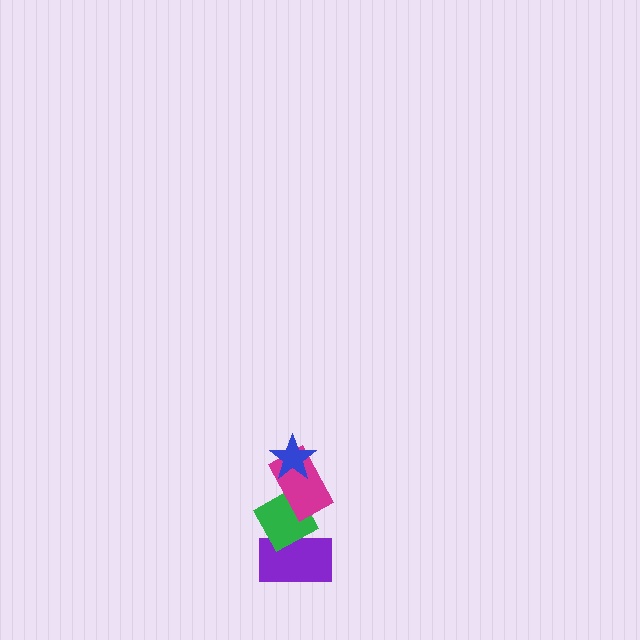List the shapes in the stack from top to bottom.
From top to bottom: the blue star, the magenta rectangle, the green diamond, the purple rectangle.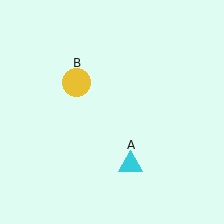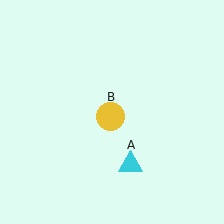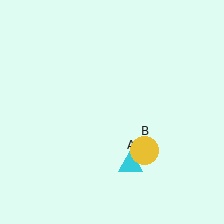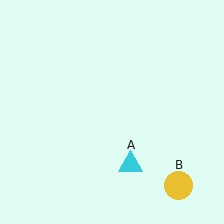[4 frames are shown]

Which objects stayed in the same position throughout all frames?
Cyan triangle (object A) remained stationary.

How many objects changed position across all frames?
1 object changed position: yellow circle (object B).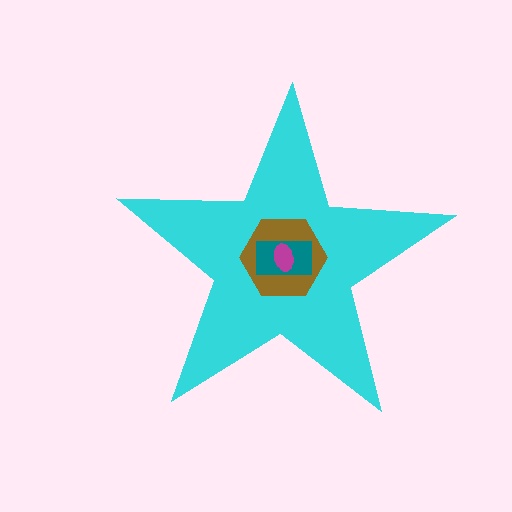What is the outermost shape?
The cyan star.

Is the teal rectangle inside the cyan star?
Yes.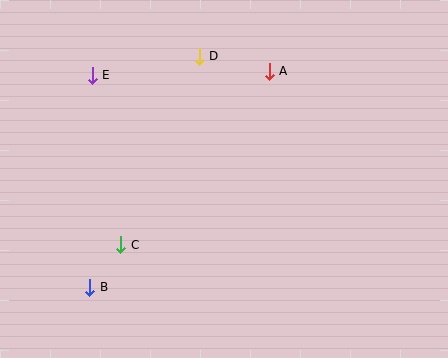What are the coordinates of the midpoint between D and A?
The midpoint between D and A is at (234, 64).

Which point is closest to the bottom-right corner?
Point A is closest to the bottom-right corner.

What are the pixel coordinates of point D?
Point D is at (199, 56).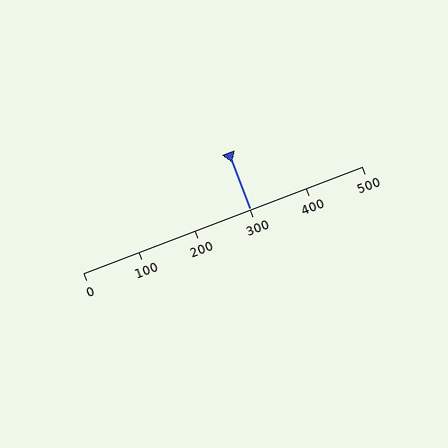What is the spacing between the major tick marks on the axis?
The major ticks are spaced 100 apart.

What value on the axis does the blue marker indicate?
The marker indicates approximately 300.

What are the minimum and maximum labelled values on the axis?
The axis runs from 0 to 500.